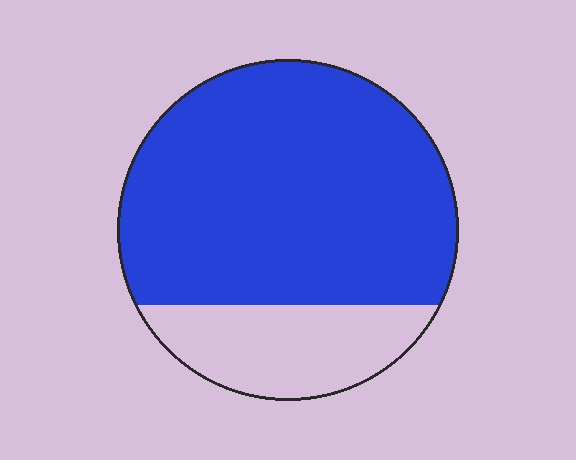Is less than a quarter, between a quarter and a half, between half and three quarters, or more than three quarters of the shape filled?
More than three quarters.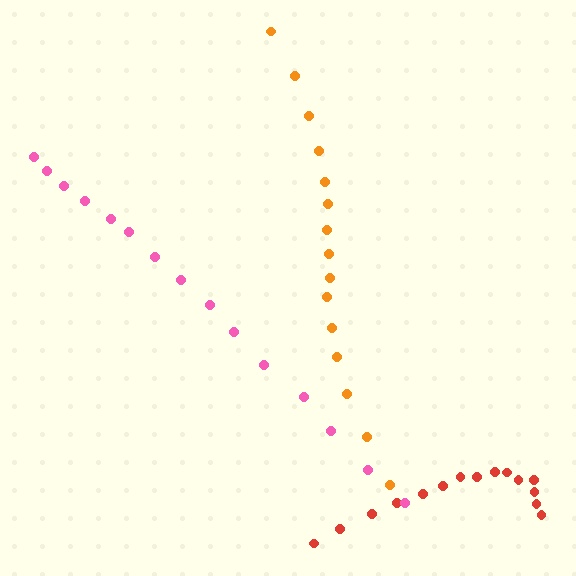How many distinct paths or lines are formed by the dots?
There are 3 distinct paths.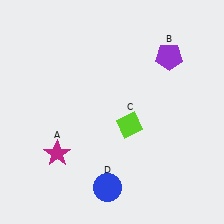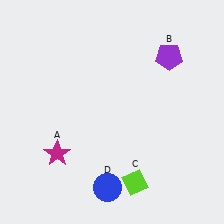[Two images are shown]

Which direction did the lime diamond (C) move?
The lime diamond (C) moved down.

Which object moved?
The lime diamond (C) moved down.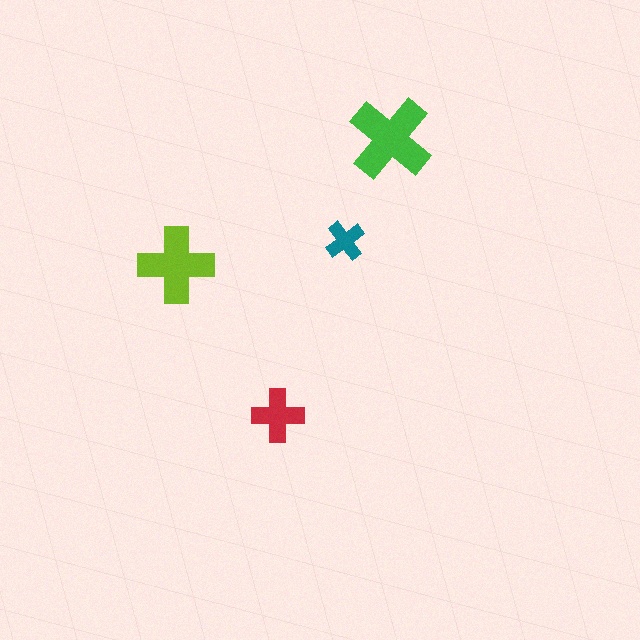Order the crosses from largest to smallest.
the green one, the lime one, the red one, the teal one.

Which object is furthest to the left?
The lime cross is leftmost.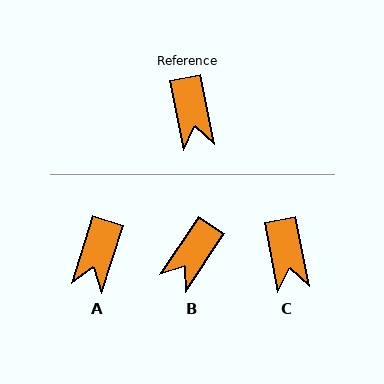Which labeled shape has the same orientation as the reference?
C.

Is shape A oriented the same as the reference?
No, it is off by about 29 degrees.